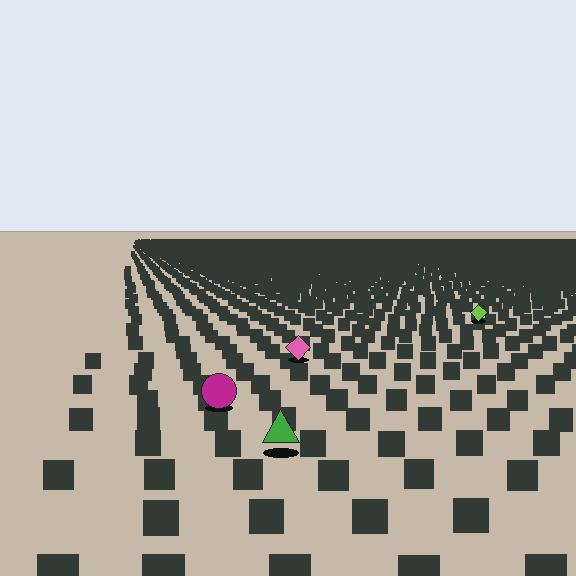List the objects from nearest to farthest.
From nearest to farthest: the green triangle, the magenta circle, the pink diamond, the lime diamond.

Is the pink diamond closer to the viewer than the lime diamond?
Yes. The pink diamond is closer — you can tell from the texture gradient: the ground texture is coarser near it.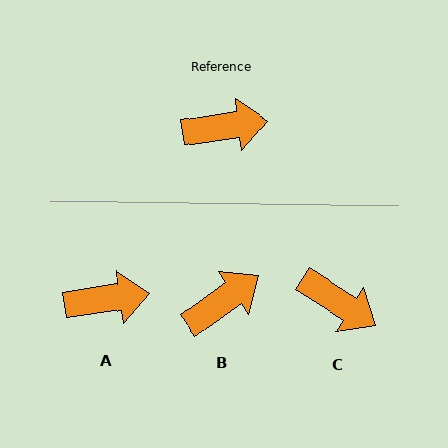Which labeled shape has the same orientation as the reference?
A.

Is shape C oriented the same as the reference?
No, it is off by about 41 degrees.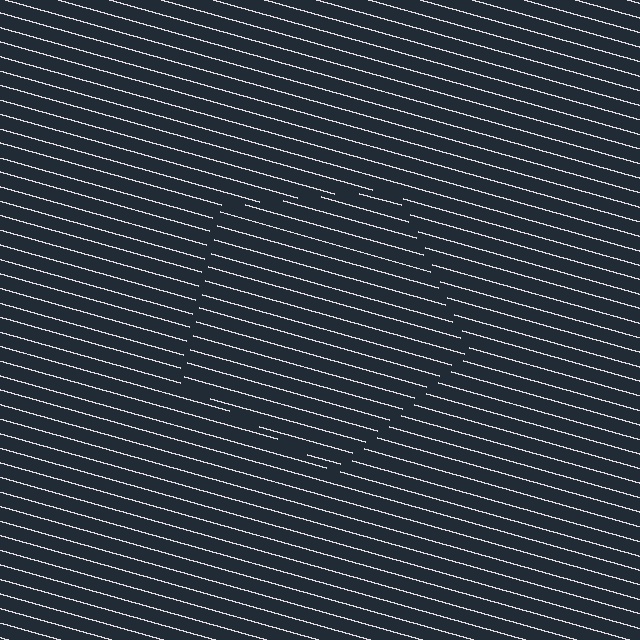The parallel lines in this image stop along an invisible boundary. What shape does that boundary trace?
An illusory pentagon. The interior of the shape contains the same grating, shifted by half a period — the contour is defined by the phase discontinuity where line-ends from the inner and outer gratings abut.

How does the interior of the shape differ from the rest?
The interior of the shape contains the same grating, shifted by half a period — the contour is defined by the phase discontinuity where line-ends from the inner and outer gratings abut.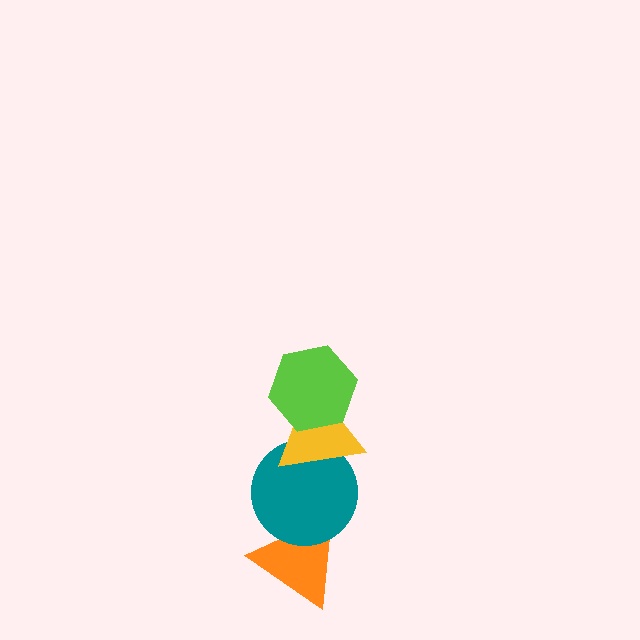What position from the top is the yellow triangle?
The yellow triangle is 2nd from the top.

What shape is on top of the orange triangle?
The teal circle is on top of the orange triangle.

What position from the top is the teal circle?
The teal circle is 3rd from the top.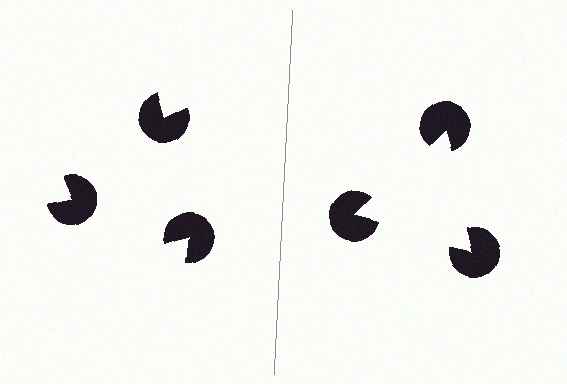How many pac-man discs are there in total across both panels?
6 — 3 on each side.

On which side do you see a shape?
An illusory triangle appears on the right side. On the left side the wedge cuts are rotated, so no coherent shape forms.